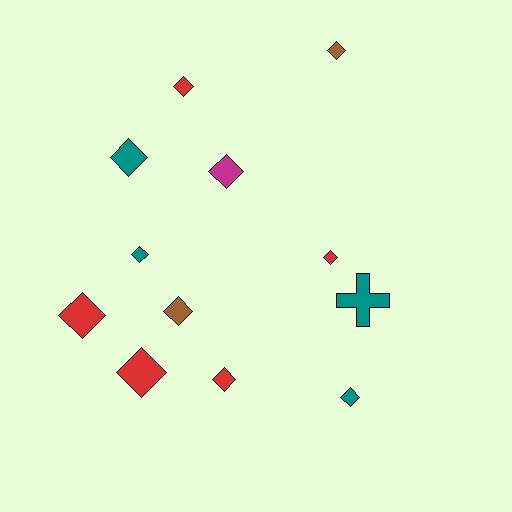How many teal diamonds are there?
There are 3 teal diamonds.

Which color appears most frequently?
Red, with 5 objects.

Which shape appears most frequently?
Diamond, with 11 objects.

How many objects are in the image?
There are 12 objects.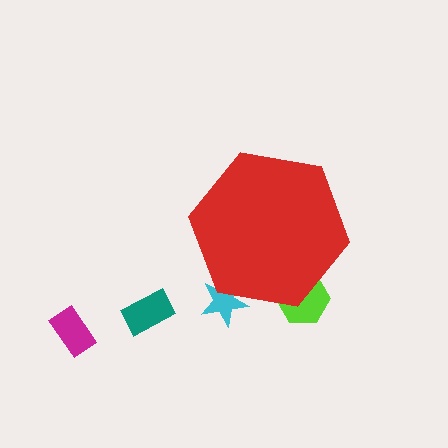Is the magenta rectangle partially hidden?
No, the magenta rectangle is fully visible.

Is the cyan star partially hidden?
Yes, the cyan star is partially hidden behind the red hexagon.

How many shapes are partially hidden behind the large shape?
2 shapes are partially hidden.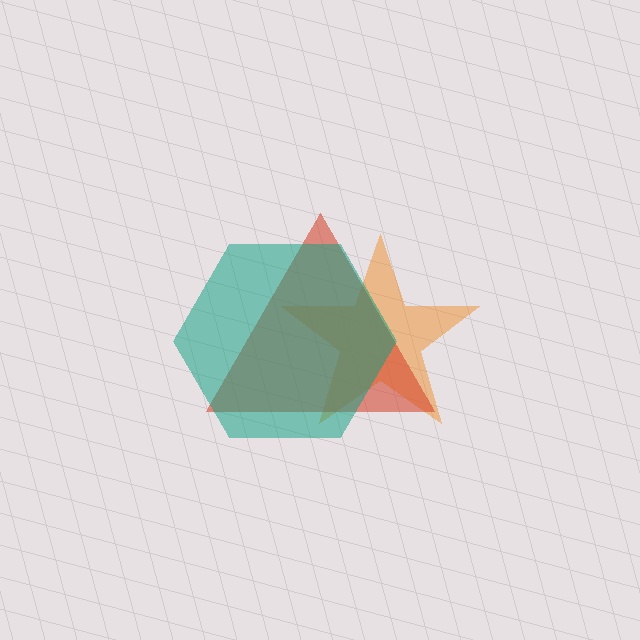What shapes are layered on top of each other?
The layered shapes are: an orange star, a red triangle, a teal hexagon.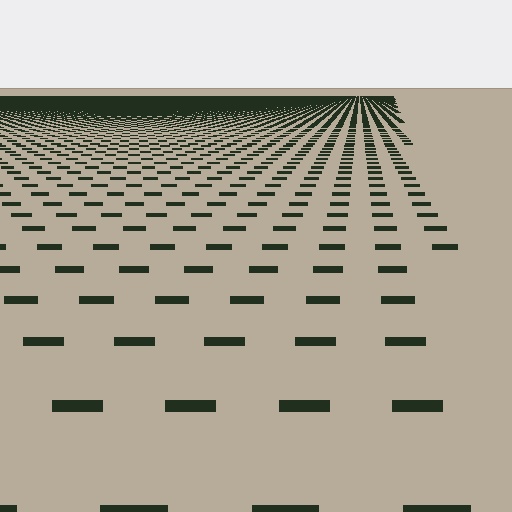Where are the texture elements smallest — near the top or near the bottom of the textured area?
Near the top.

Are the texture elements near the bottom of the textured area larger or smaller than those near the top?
Larger. Near the bottom, elements are closer to the viewer and appear at a bigger on-screen size.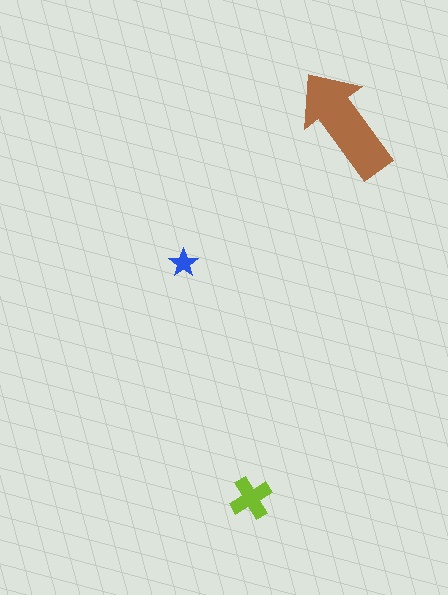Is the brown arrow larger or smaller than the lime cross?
Larger.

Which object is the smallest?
The blue star.